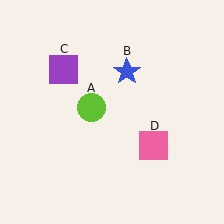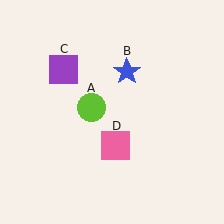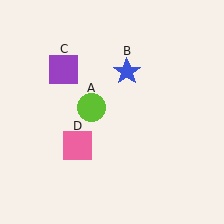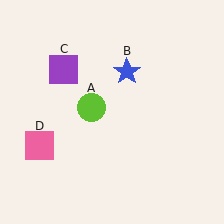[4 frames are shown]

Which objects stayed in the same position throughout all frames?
Lime circle (object A) and blue star (object B) and purple square (object C) remained stationary.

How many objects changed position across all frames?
1 object changed position: pink square (object D).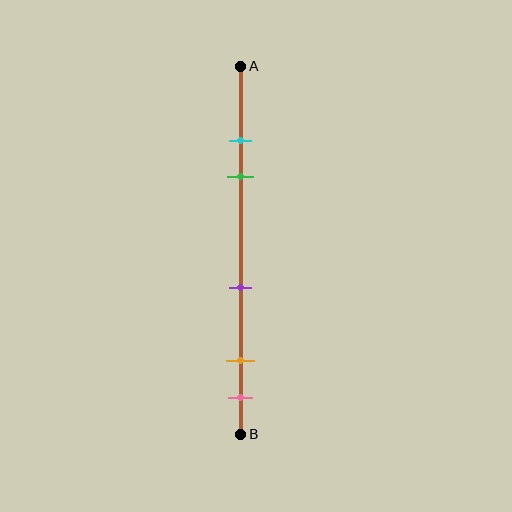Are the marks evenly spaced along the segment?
No, the marks are not evenly spaced.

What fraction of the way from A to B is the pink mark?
The pink mark is approximately 90% (0.9) of the way from A to B.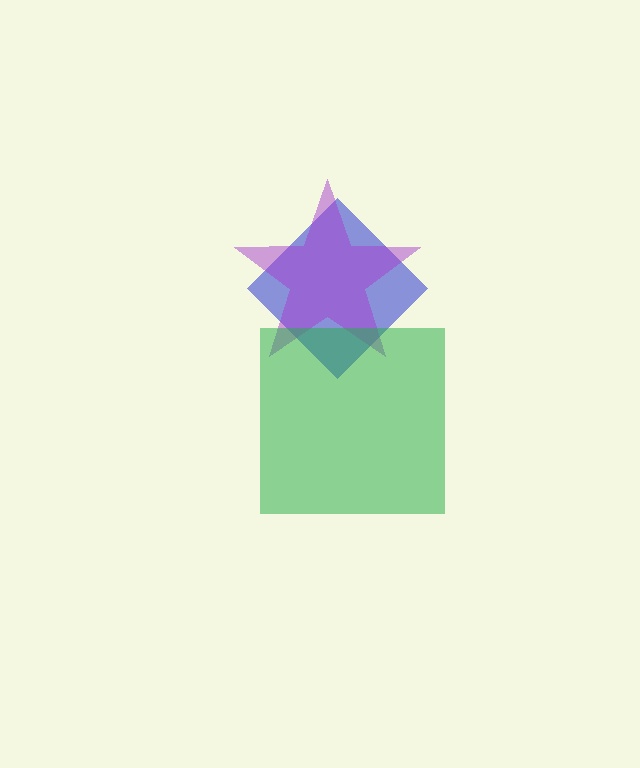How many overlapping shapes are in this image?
There are 3 overlapping shapes in the image.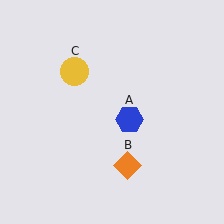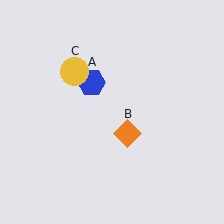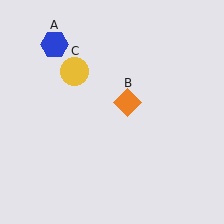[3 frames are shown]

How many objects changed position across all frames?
2 objects changed position: blue hexagon (object A), orange diamond (object B).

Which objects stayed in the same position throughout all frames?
Yellow circle (object C) remained stationary.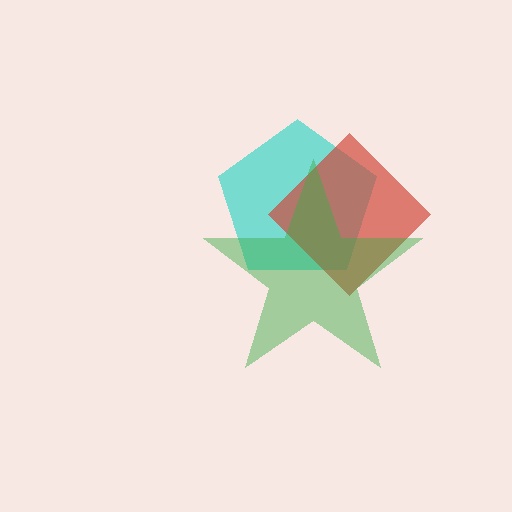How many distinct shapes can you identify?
There are 3 distinct shapes: a cyan pentagon, a red diamond, a green star.